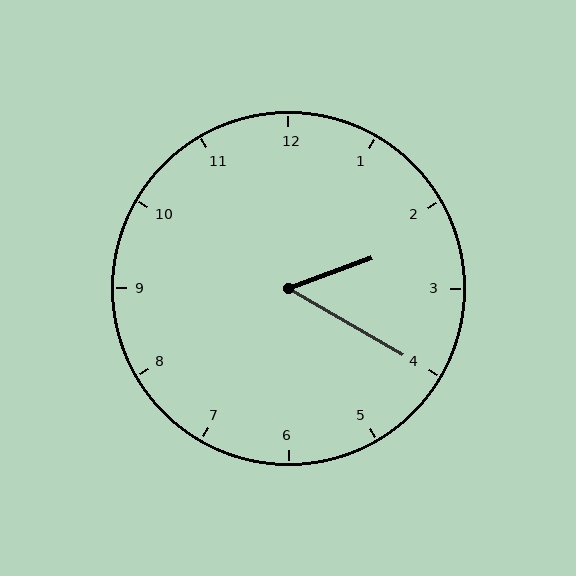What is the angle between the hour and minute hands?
Approximately 50 degrees.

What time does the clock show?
2:20.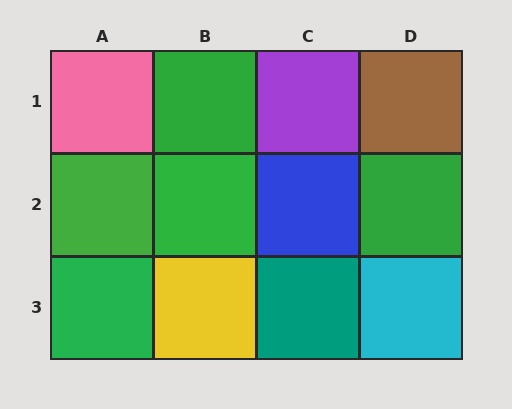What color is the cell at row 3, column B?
Yellow.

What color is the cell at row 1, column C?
Purple.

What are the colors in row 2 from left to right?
Green, green, blue, green.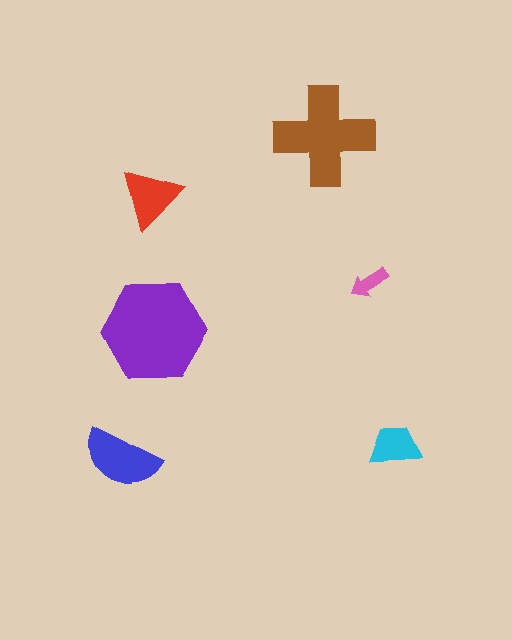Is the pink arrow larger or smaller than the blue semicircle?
Smaller.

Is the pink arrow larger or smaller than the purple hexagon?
Smaller.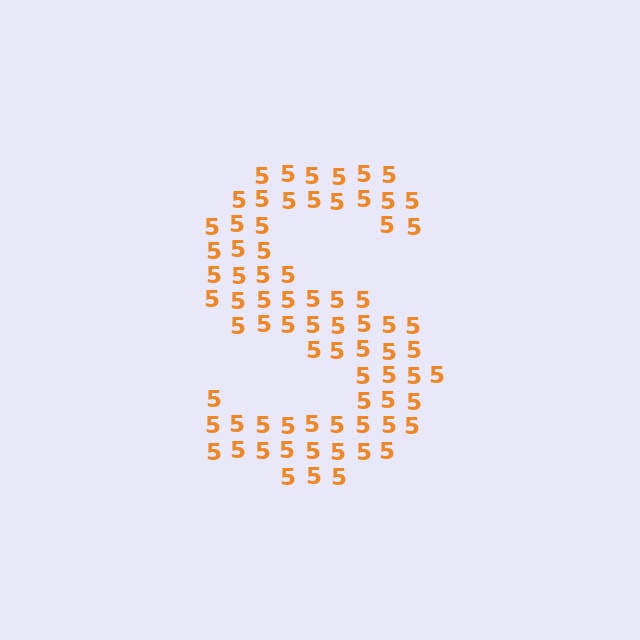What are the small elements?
The small elements are digit 5's.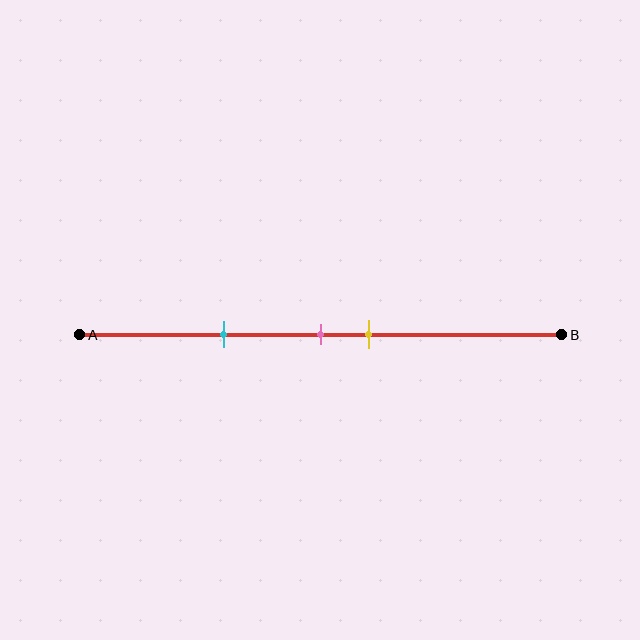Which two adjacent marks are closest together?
The pink and yellow marks are the closest adjacent pair.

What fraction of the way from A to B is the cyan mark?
The cyan mark is approximately 30% (0.3) of the way from A to B.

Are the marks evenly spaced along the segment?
No, the marks are not evenly spaced.